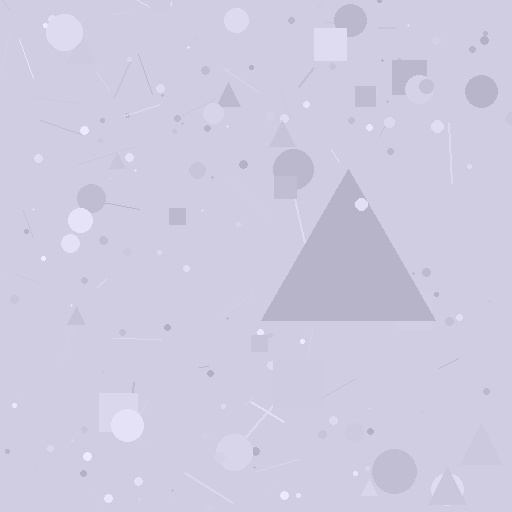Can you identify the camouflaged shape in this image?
The camouflaged shape is a triangle.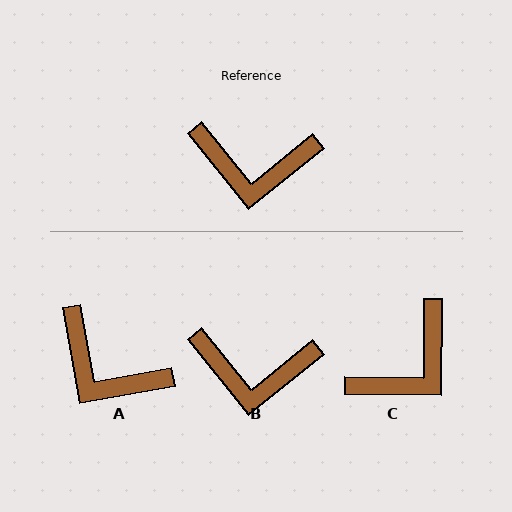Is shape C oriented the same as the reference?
No, it is off by about 51 degrees.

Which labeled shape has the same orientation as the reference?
B.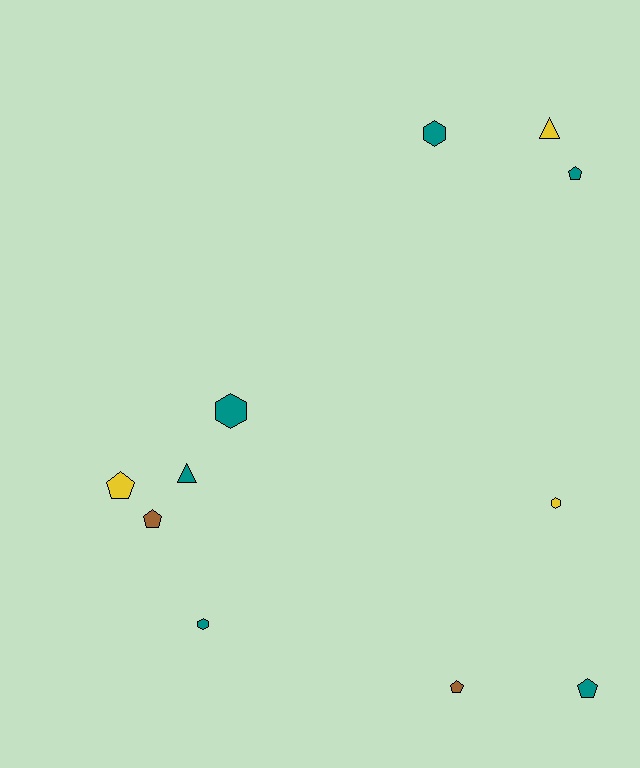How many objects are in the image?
There are 11 objects.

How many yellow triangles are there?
There is 1 yellow triangle.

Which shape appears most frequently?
Pentagon, with 5 objects.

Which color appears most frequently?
Teal, with 6 objects.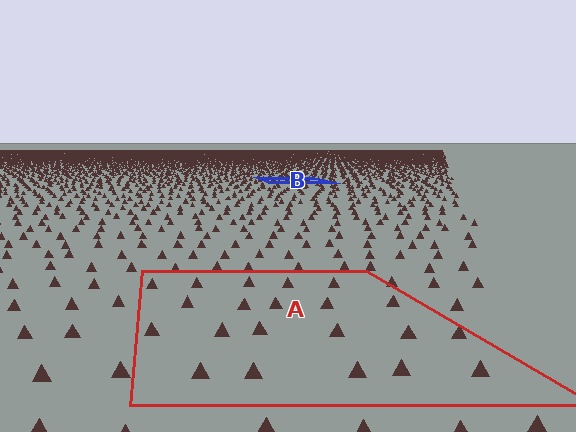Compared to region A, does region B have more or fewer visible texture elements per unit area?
Region B has more texture elements per unit area — they are packed more densely because it is farther away.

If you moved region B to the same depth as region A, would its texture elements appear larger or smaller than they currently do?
They would appear larger. At a closer depth, the same texture elements are projected at a bigger on-screen size.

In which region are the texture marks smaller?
The texture marks are smaller in region B, because it is farther away.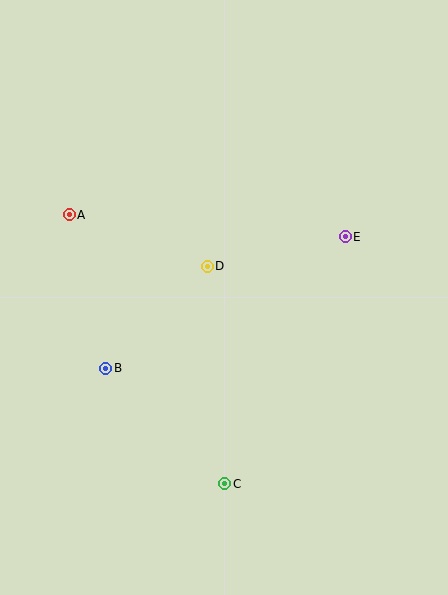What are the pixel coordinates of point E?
Point E is at (345, 237).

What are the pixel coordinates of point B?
Point B is at (106, 368).